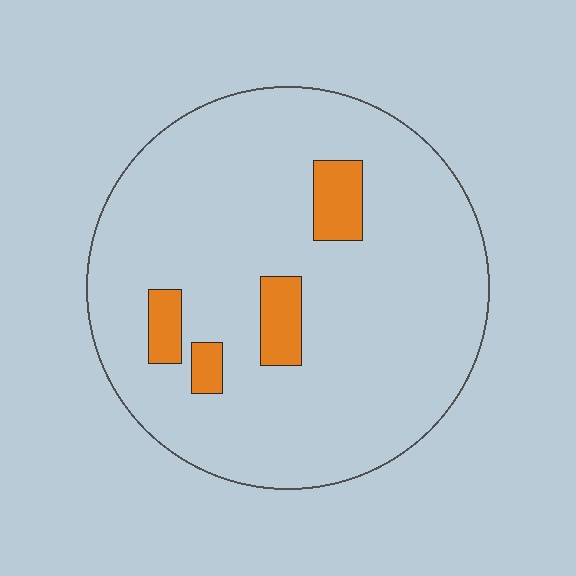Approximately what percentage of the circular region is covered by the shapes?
Approximately 10%.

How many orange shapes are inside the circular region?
4.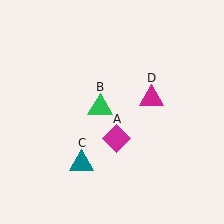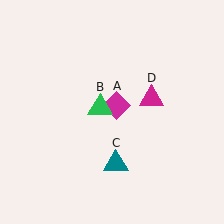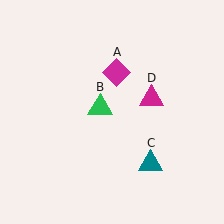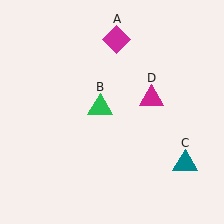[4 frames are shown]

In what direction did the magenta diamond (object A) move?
The magenta diamond (object A) moved up.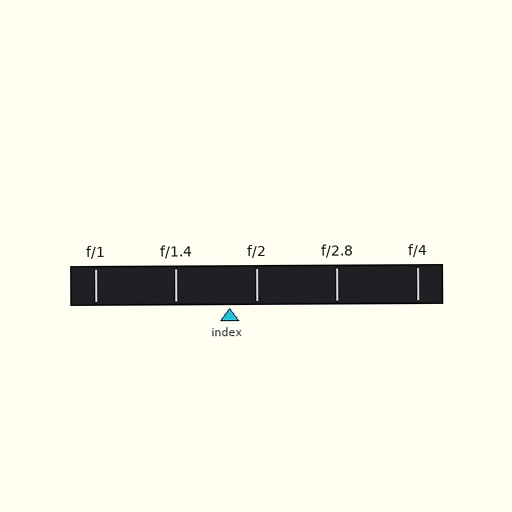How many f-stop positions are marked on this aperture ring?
There are 5 f-stop positions marked.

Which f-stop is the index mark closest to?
The index mark is closest to f/2.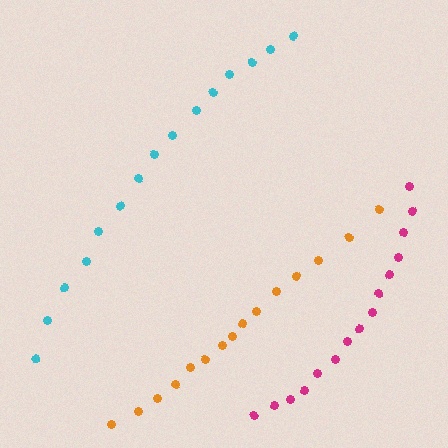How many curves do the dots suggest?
There are 3 distinct paths.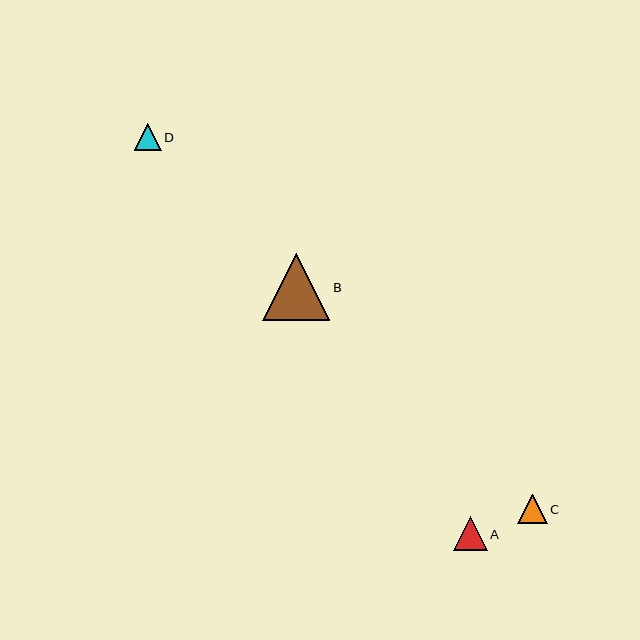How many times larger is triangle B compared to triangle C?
Triangle B is approximately 2.3 times the size of triangle C.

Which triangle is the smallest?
Triangle D is the smallest with a size of approximately 27 pixels.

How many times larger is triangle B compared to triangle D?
Triangle B is approximately 2.5 times the size of triangle D.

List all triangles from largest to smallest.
From largest to smallest: B, A, C, D.